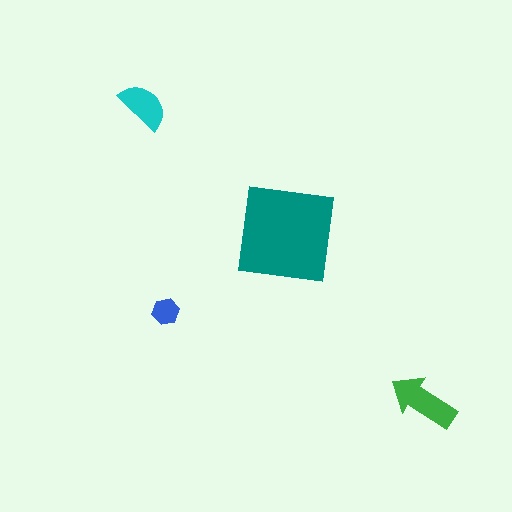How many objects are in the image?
There are 4 objects in the image.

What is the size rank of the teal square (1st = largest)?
1st.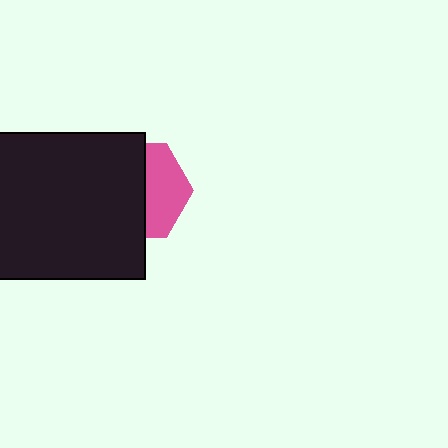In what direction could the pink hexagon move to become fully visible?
The pink hexagon could move right. That would shift it out from behind the black rectangle entirely.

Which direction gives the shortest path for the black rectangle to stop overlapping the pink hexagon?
Moving left gives the shortest separation.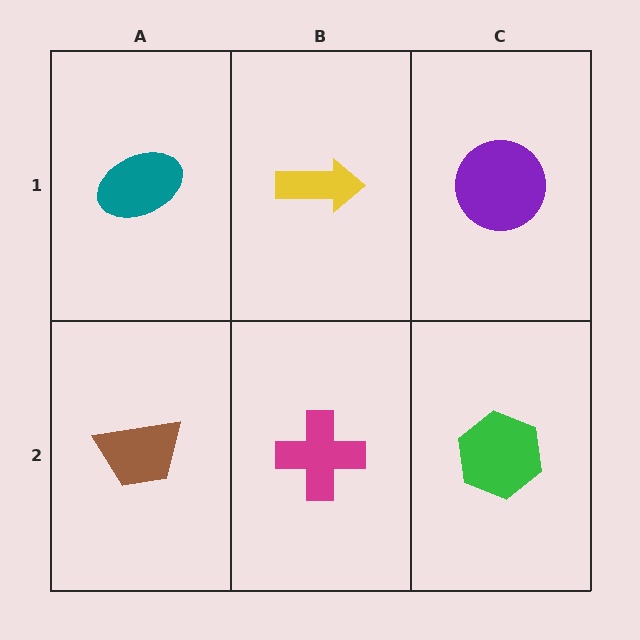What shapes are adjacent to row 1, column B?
A magenta cross (row 2, column B), a teal ellipse (row 1, column A), a purple circle (row 1, column C).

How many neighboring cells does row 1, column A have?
2.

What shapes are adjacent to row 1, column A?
A brown trapezoid (row 2, column A), a yellow arrow (row 1, column B).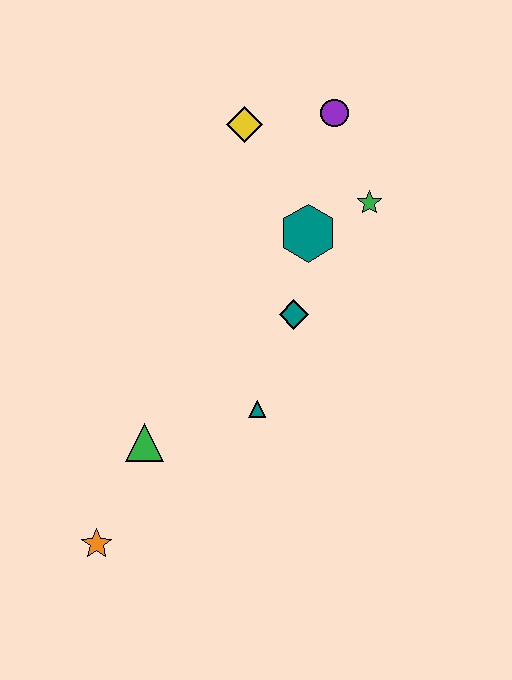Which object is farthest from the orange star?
The purple circle is farthest from the orange star.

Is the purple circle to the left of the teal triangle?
No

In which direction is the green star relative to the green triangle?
The green star is above the green triangle.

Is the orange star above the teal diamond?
No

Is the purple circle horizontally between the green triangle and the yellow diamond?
No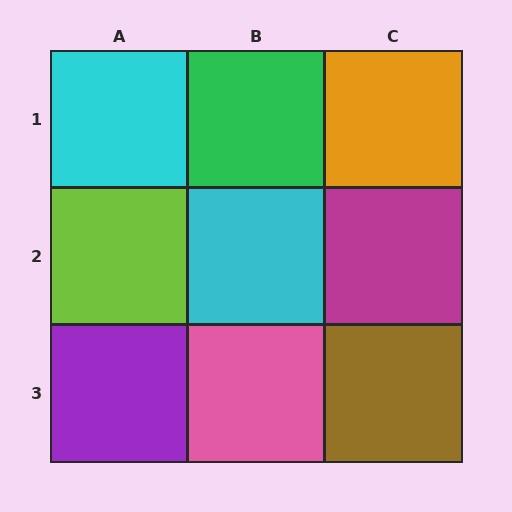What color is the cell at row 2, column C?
Magenta.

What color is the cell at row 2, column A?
Lime.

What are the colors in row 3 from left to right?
Purple, pink, brown.